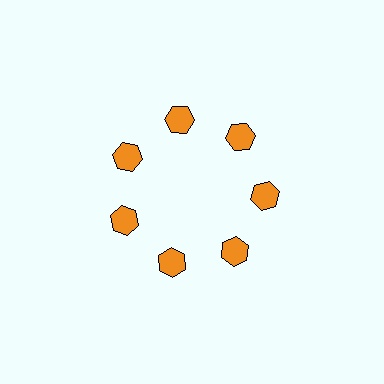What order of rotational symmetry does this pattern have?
This pattern has 7-fold rotational symmetry.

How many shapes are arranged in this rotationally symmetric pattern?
There are 7 shapes, arranged in 7 groups of 1.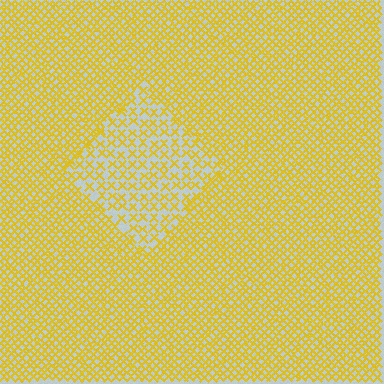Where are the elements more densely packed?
The elements are more densely packed outside the diamond boundary.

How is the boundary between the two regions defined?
The boundary is defined by a change in element density (approximately 2.0x ratio). All elements are the same color, size, and shape.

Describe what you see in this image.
The image contains small yellow elements arranged at two different densities. A diamond-shaped region is visible where the elements are less densely packed than the surrounding area.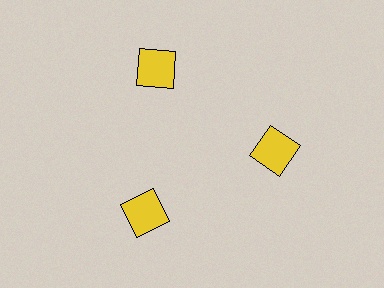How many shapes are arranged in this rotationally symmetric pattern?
There are 3 shapes, arranged in 3 groups of 1.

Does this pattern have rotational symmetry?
Yes, this pattern has 3-fold rotational symmetry. It looks the same after rotating 120 degrees around the center.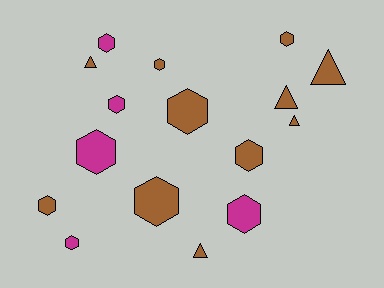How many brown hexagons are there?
There are 6 brown hexagons.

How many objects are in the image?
There are 16 objects.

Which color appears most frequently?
Brown, with 11 objects.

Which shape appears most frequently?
Hexagon, with 11 objects.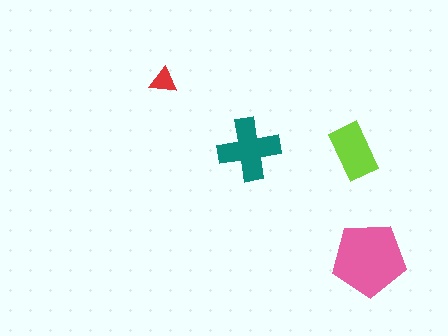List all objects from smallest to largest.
The red triangle, the lime rectangle, the teal cross, the pink pentagon.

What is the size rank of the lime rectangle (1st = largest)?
3rd.